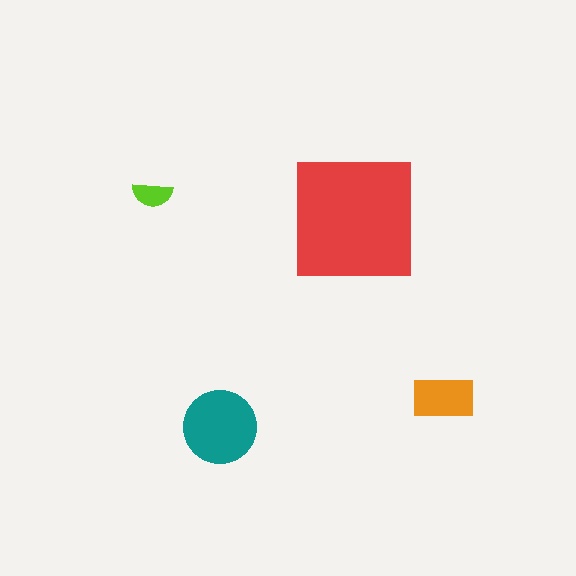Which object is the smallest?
The lime semicircle.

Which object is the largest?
The red square.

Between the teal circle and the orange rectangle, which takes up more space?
The teal circle.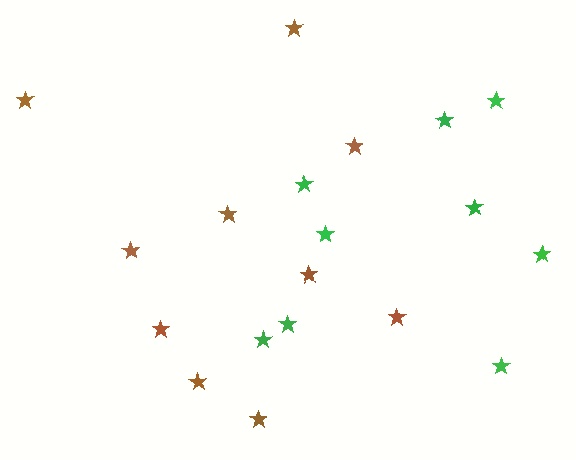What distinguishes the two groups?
There are 2 groups: one group of brown stars (10) and one group of green stars (9).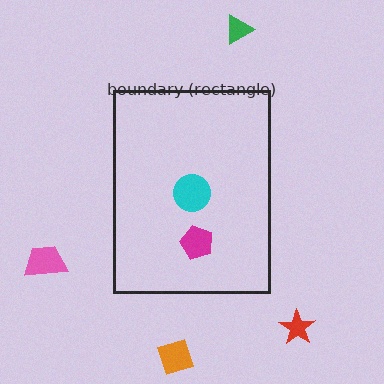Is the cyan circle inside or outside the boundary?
Inside.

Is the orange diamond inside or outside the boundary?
Outside.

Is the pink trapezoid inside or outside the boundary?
Outside.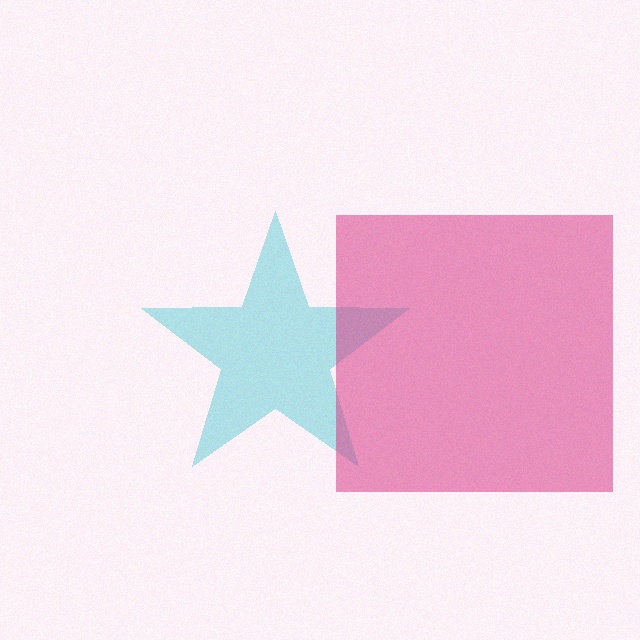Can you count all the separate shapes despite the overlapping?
Yes, there are 2 separate shapes.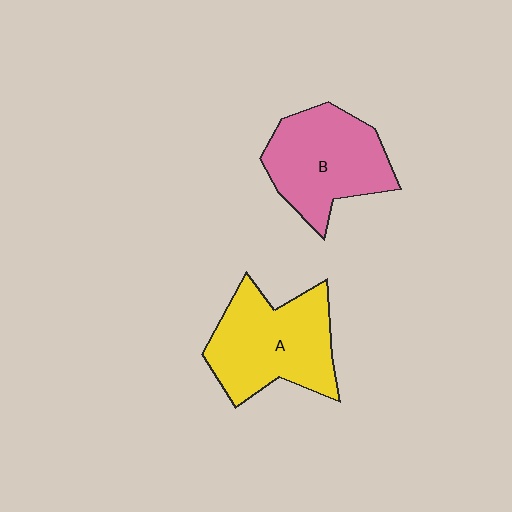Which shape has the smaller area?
Shape B (pink).